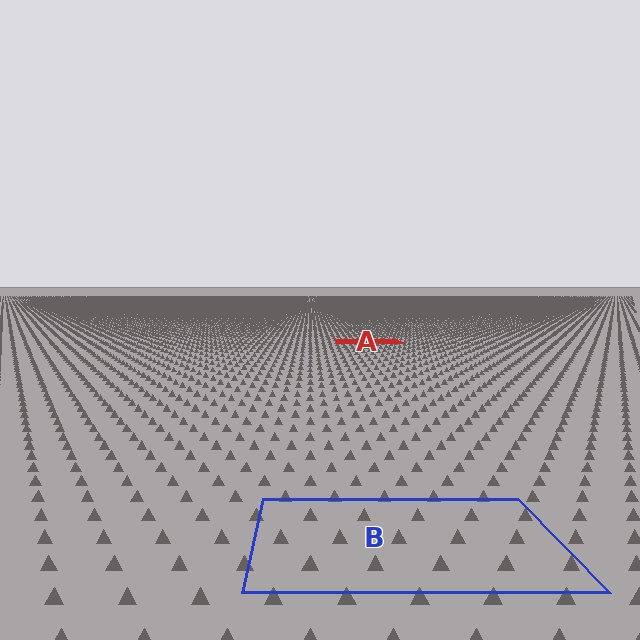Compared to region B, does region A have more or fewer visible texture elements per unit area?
Region A has more texture elements per unit area — they are packed more densely because it is farther away.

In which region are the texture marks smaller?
The texture marks are smaller in region A, because it is farther away.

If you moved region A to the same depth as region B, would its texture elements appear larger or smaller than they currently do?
They would appear larger. At a closer depth, the same texture elements are projected at a bigger on-screen size.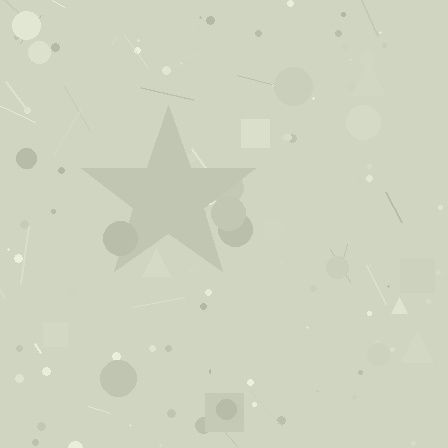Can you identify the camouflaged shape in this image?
The camouflaged shape is a star.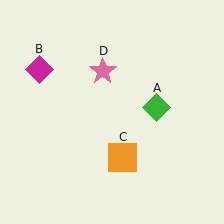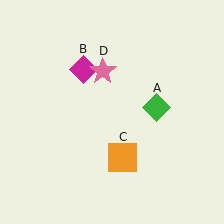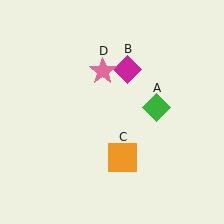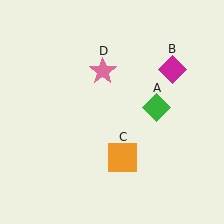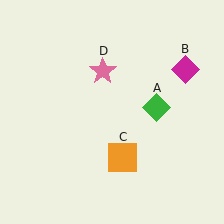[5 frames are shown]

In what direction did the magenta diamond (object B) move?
The magenta diamond (object B) moved right.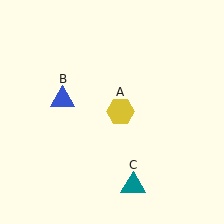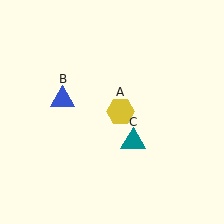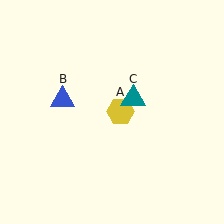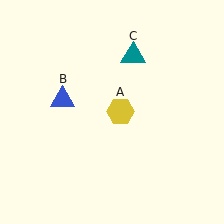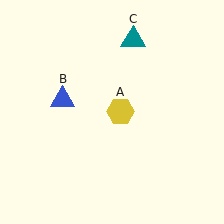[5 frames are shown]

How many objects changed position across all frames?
1 object changed position: teal triangle (object C).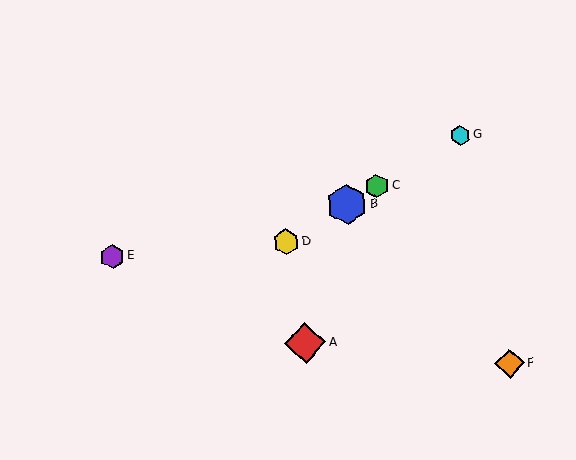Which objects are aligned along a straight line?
Objects B, C, D, G are aligned along a straight line.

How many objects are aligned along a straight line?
4 objects (B, C, D, G) are aligned along a straight line.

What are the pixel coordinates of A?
Object A is at (305, 343).